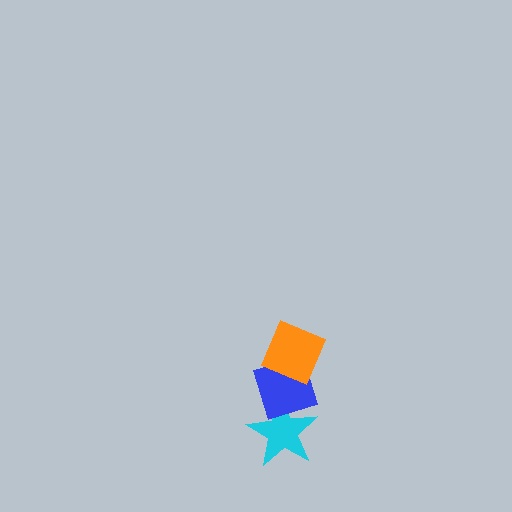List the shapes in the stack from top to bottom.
From top to bottom: the orange diamond, the blue diamond, the cyan star.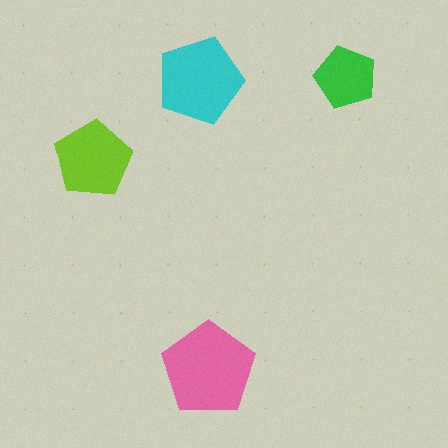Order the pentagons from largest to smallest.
the pink one, the cyan one, the lime one, the green one.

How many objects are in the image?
There are 4 objects in the image.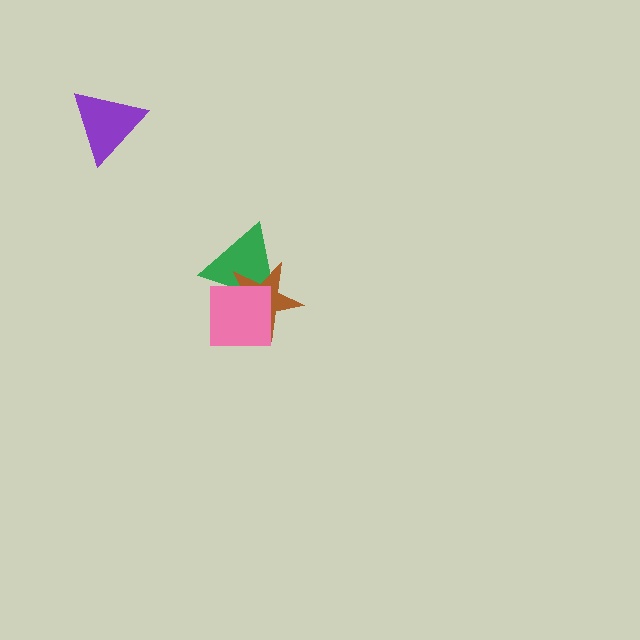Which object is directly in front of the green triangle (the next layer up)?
The brown star is directly in front of the green triangle.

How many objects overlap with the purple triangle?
0 objects overlap with the purple triangle.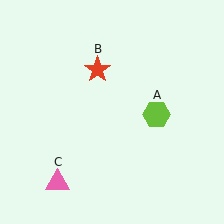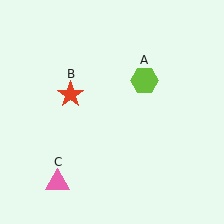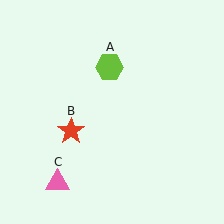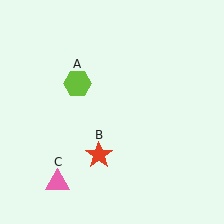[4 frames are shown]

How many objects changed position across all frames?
2 objects changed position: lime hexagon (object A), red star (object B).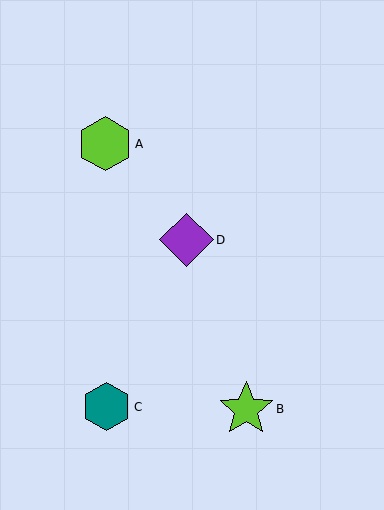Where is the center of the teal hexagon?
The center of the teal hexagon is at (107, 407).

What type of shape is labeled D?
Shape D is a purple diamond.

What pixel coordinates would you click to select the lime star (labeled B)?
Click at (246, 409) to select the lime star B.